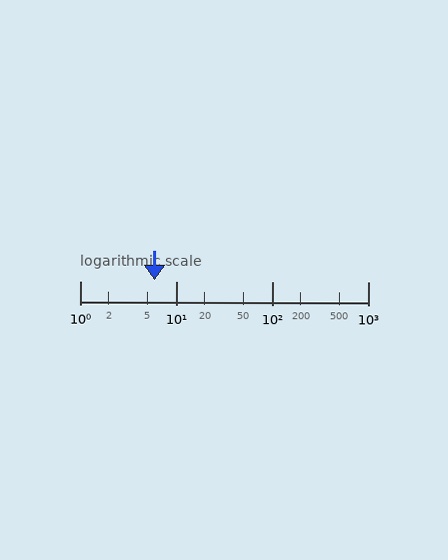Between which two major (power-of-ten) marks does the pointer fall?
The pointer is between 1 and 10.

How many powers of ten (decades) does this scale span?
The scale spans 3 decades, from 1 to 1000.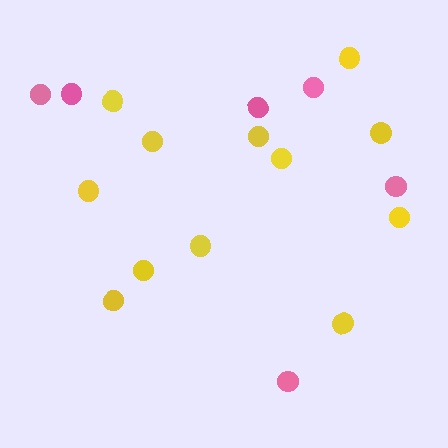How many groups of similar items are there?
There are 2 groups: one group of pink circles (6) and one group of yellow circles (12).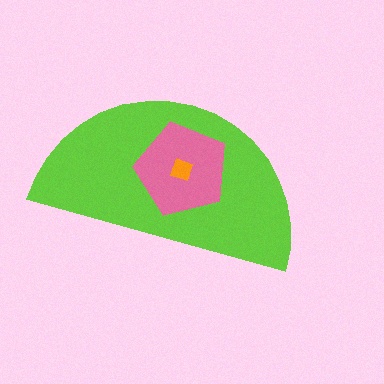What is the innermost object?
The orange diamond.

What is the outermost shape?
The lime semicircle.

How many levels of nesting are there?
3.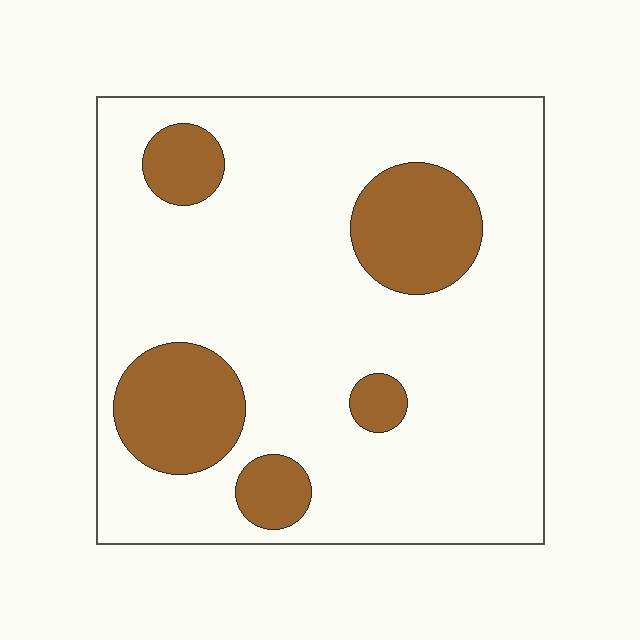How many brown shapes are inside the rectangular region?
5.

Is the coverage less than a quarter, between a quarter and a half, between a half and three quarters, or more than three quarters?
Less than a quarter.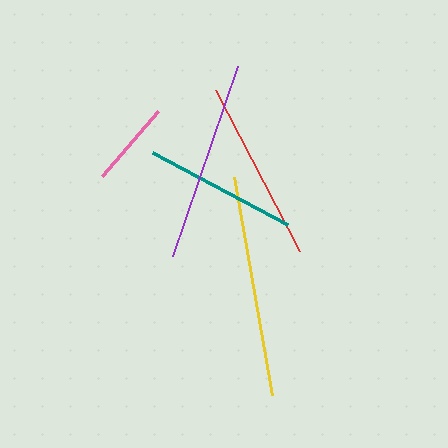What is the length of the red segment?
The red segment is approximately 182 pixels long.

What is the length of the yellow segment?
The yellow segment is approximately 221 pixels long.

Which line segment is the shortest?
The pink line is the shortest at approximately 86 pixels.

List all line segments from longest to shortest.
From longest to shortest: yellow, purple, red, teal, pink.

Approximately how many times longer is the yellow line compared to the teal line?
The yellow line is approximately 1.4 times the length of the teal line.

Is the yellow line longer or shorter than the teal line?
The yellow line is longer than the teal line.